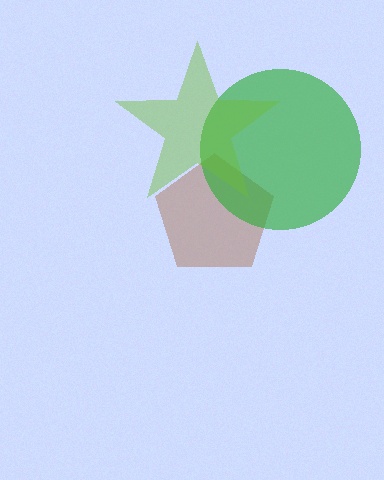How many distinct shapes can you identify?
There are 3 distinct shapes: a brown pentagon, a green circle, a lime star.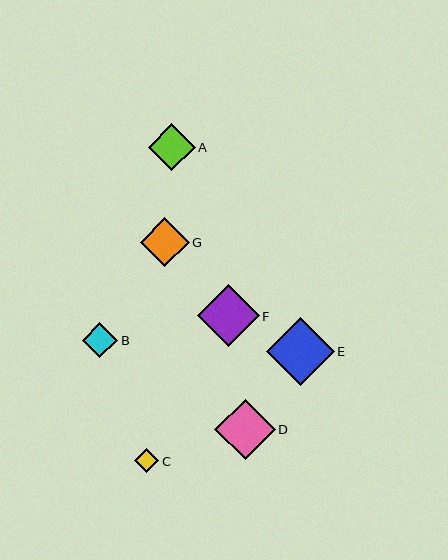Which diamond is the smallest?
Diamond C is the smallest with a size of approximately 24 pixels.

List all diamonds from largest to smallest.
From largest to smallest: E, F, D, G, A, B, C.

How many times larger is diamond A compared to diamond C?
Diamond A is approximately 1.9 times the size of diamond C.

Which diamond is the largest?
Diamond E is the largest with a size of approximately 67 pixels.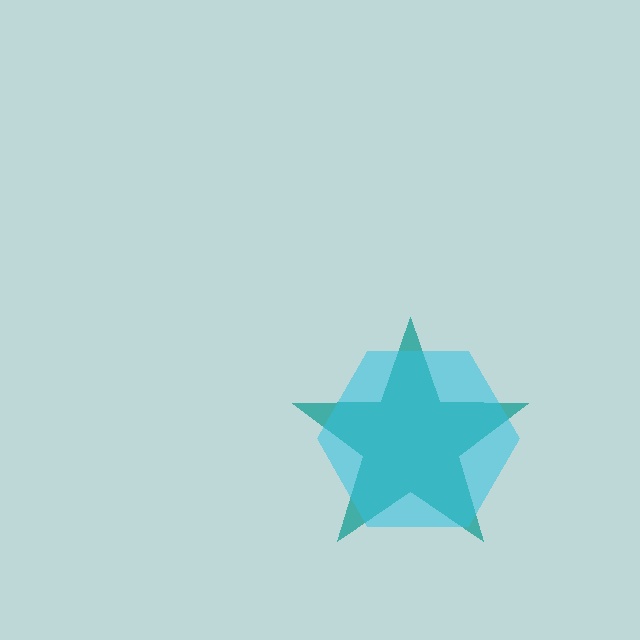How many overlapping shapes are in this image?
There are 2 overlapping shapes in the image.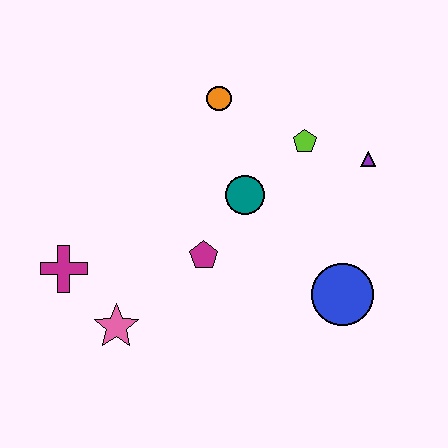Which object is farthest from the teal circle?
The magenta cross is farthest from the teal circle.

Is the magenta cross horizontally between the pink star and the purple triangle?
No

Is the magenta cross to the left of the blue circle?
Yes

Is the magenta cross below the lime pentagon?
Yes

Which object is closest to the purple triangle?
The lime pentagon is closest to the purple triangle.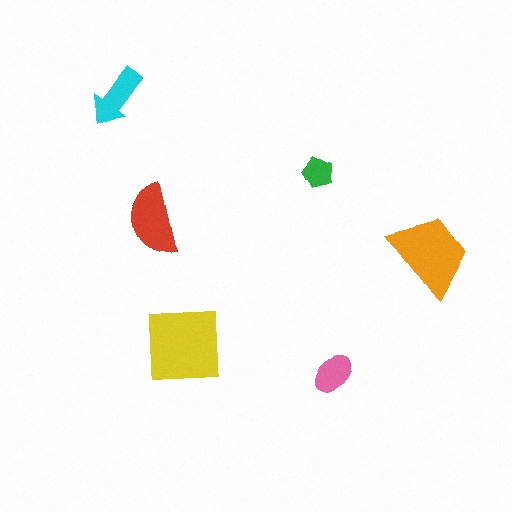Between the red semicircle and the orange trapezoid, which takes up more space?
The orange trapezoid.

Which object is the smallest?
The green pentagon.